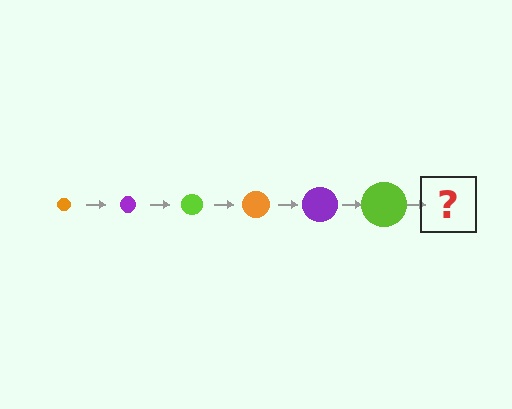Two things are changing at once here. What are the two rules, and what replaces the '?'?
The two rules are that the circle grows larger each step and the color cycles through orange, purple, and lime. The '?' should be an orange circle, larger than the previous one.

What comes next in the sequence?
The next element should be an orange circle, larger than the previous one.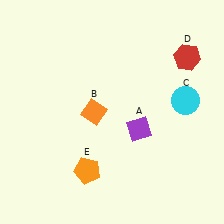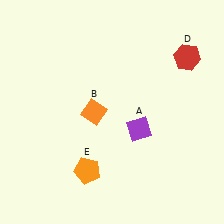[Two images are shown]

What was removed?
The cyan circle (C) was removed in Image 2.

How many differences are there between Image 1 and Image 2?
There is 1 difference between the two images.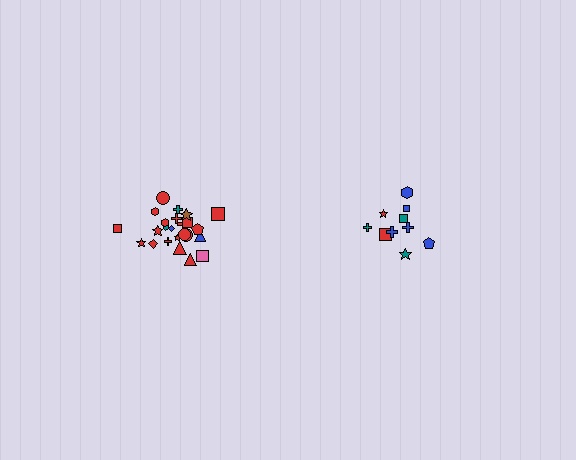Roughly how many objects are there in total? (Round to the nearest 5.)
Roughly 35 objects in total.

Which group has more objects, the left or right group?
The left group.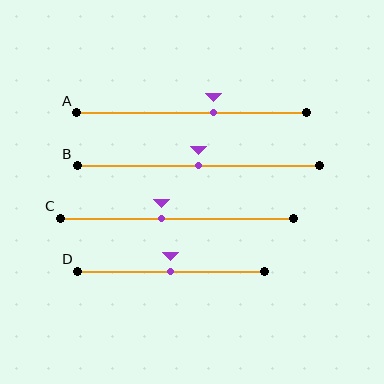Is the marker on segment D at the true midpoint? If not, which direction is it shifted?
Yes, the marker on segment D is at the true midpoint.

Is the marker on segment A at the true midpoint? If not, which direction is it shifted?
No, the marker on segment A is shifted to the right by about 9% of the segment length.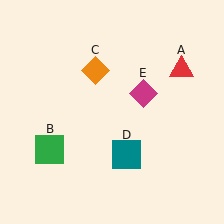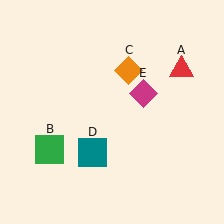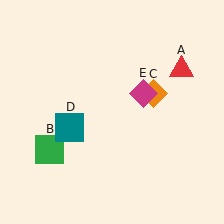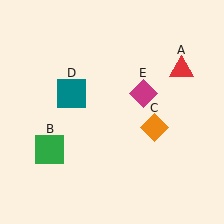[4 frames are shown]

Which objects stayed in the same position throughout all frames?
Red triangle (object A) and green square (object B) and magenta diamond (object E) remained stationary.